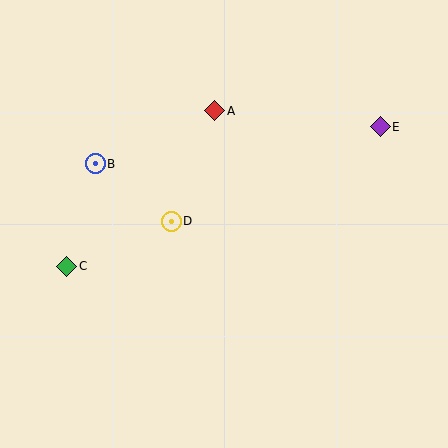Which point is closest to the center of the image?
Point D at (171, 221) is closest to the center.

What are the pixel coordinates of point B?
Point B is at (95, 164).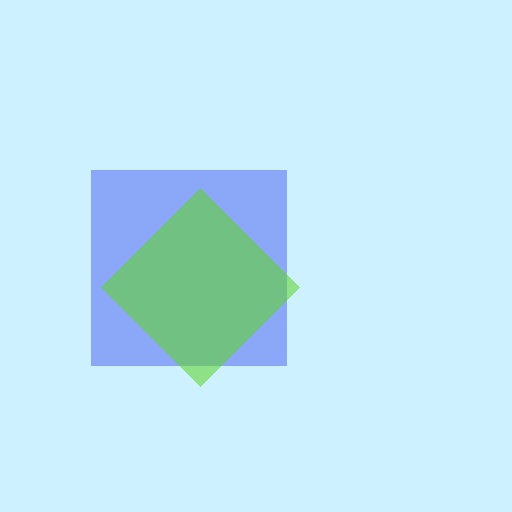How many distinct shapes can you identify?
There are 2 distinct shapes: a blue square, a lime diamond.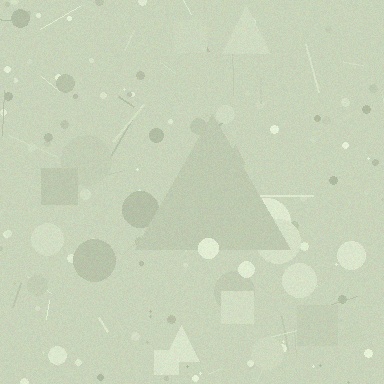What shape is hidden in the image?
A triangle is hidden in the image.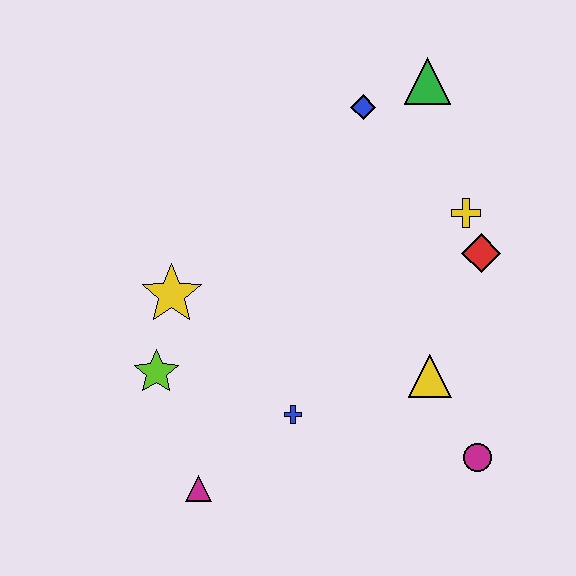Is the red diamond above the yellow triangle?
Yes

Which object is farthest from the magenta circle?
The green triangle is farthest from the magenta circle.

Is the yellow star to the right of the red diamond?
No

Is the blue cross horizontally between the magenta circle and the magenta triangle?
Yes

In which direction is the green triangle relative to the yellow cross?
The green triangle is above the yellow cross.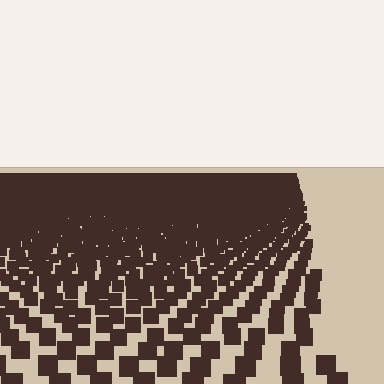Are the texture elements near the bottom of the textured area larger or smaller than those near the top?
Larger. Near the bottom, elements are closer to the viewer and appear at a bigger on-screen size.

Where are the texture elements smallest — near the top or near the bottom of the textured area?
Near the top.